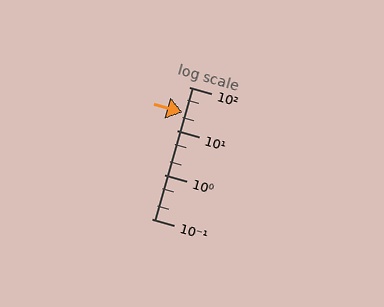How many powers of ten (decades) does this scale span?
The scale spans 3 decades, from 0.1 to 100.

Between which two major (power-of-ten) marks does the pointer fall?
The pointer is between 10 and 100.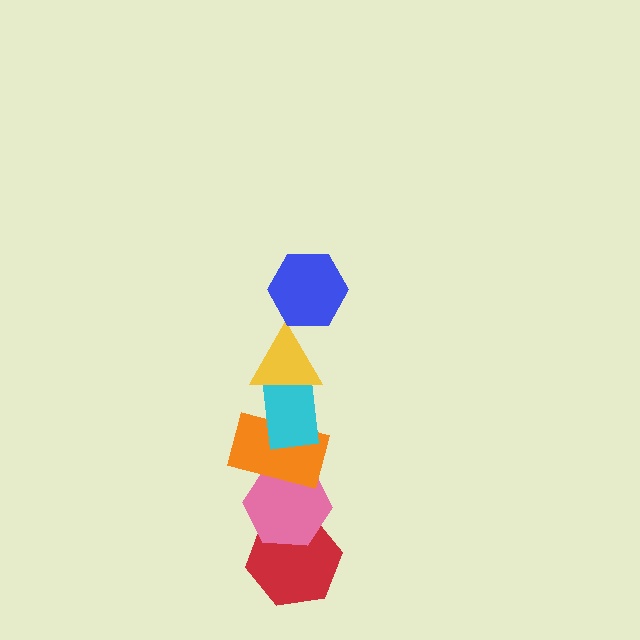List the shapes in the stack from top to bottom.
From top to bottom: the blue hexagon, the yellow triangle, the cyan rectangle, the orange rectangle, the pink hexagon, the red hexagon.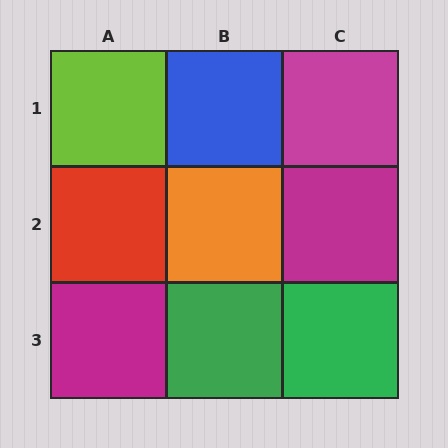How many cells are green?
2 cells are green.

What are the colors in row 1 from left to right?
Lime, blue, magenta.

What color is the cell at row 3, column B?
Green.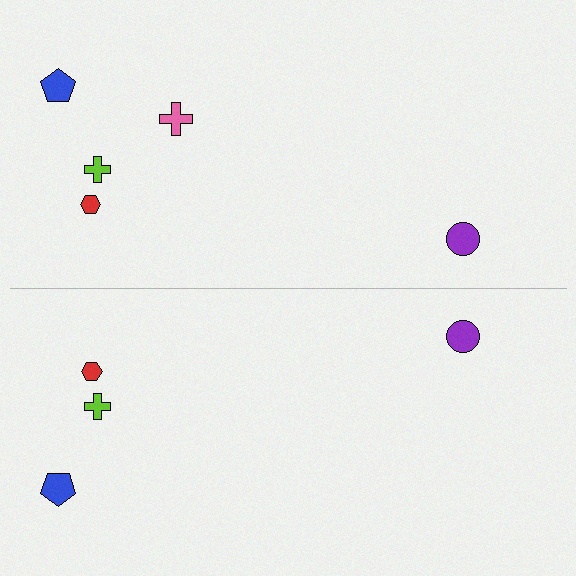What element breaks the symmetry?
A pink cross is missing from the bottom side.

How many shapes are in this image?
There are 9 shapes in this image.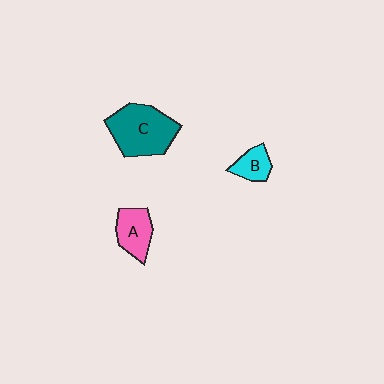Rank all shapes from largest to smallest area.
From largest to smallest: C (teal), A (pink), B (cyan).